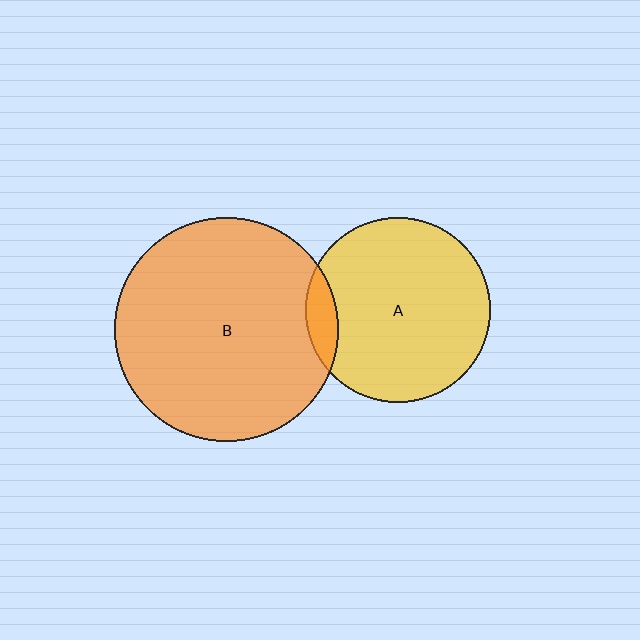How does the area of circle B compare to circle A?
Approximately 1.5 times.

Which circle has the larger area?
Circle B (orange).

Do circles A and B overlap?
Yes.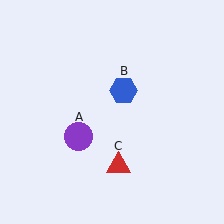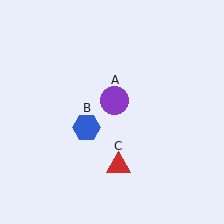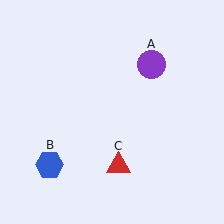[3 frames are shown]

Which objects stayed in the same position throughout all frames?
Red triangle (object C) remained stationary.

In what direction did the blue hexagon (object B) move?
The blue hexagon (object B) moved down and to the left.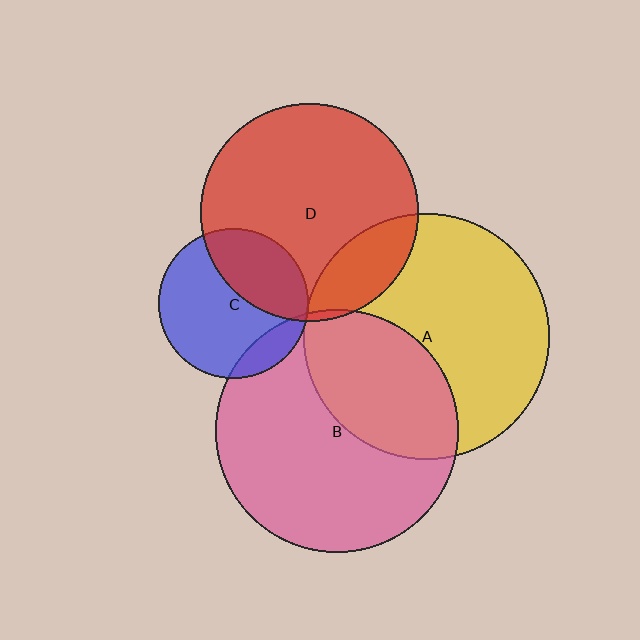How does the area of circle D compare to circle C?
Approximately 2.1 times.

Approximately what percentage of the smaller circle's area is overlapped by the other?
Approximately 20%.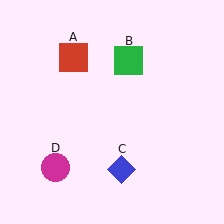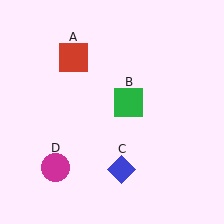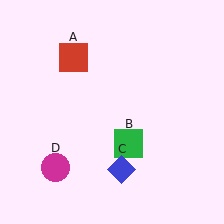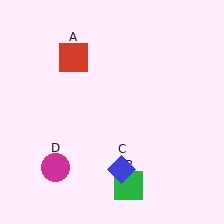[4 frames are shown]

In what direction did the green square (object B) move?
The green square (object B) moved down.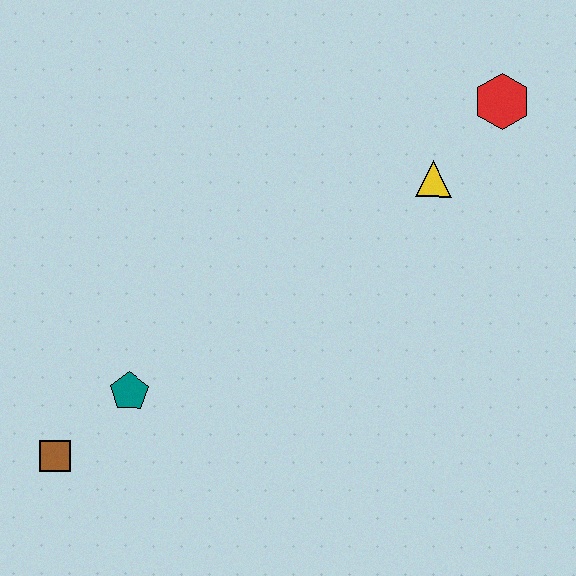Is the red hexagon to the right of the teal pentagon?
Yes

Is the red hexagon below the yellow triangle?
No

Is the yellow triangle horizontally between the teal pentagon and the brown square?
No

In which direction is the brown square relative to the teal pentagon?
The brown square is to the left of the teal pentagon.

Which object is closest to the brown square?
The teal pentagon is closest to the brown square.